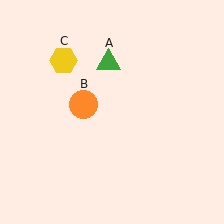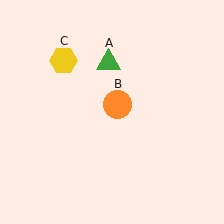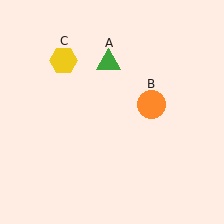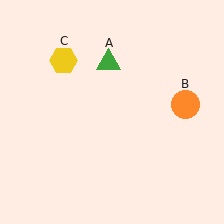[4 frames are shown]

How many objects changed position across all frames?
1 object changed position: orange circle (object B).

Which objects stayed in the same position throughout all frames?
Green triangle (object A) and yellow hexagon (object C) remained stationary.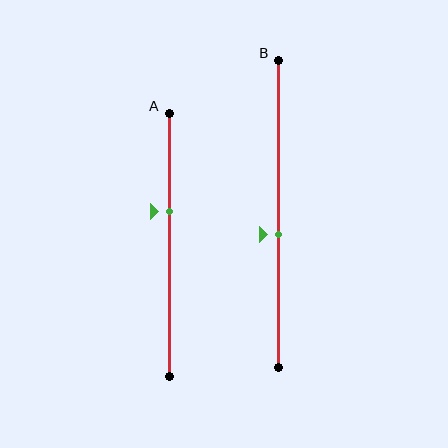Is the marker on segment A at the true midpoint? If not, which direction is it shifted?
No, the marker on segment A is shifted upward by about 12% of the segment length.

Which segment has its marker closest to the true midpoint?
Segment B has its marker closest to the true midpoint.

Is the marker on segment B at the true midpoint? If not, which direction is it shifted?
No, the marker on segment B is shifted downward by about 7% of the segment length.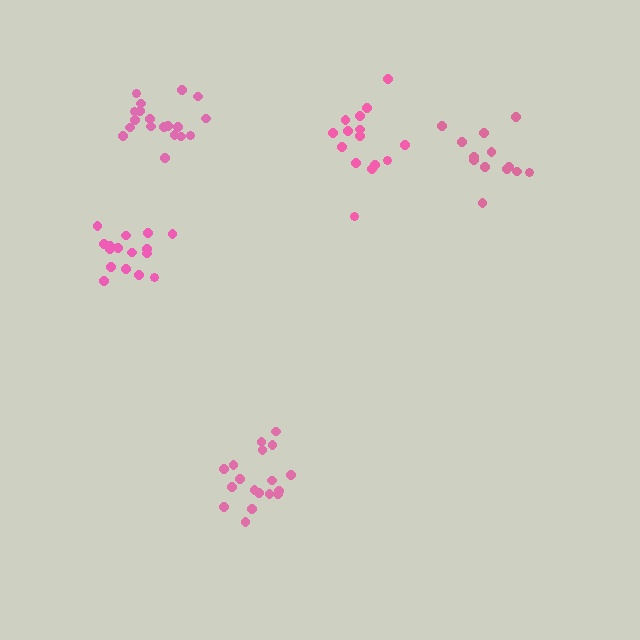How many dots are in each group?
Group 1: 18 dots, Group 2: 13 dots, Group 3: 19 dots, Group 4: 16 dots, Group 5: 15 dots (81 total).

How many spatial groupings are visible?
There are 5 spatial groupings.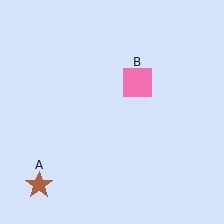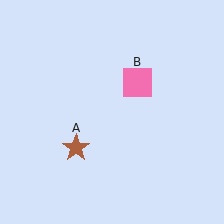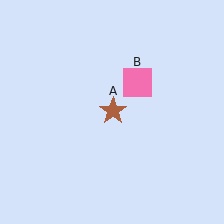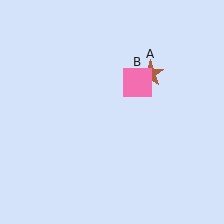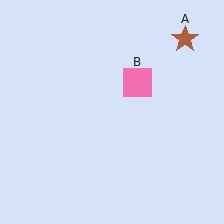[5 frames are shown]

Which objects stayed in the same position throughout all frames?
Pink square (object B) remained stationary.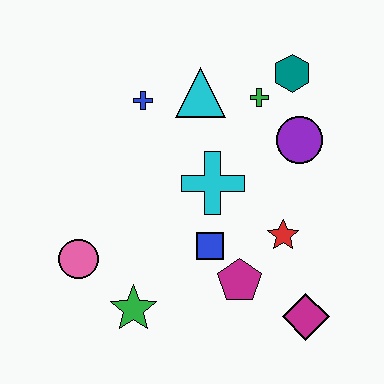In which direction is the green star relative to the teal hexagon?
The green star is below the teal hexagon.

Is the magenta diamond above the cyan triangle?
No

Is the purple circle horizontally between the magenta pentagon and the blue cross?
No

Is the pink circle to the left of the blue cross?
Yes